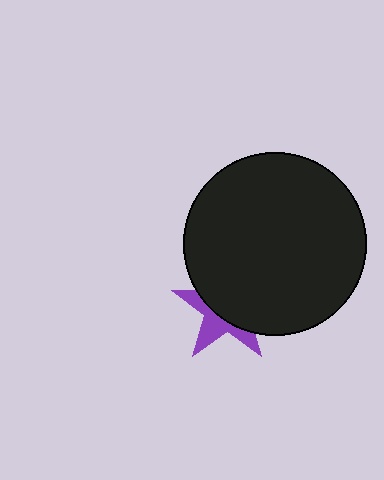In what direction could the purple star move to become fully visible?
The purple star could move toward the lower-left. That would shift it out from behind the black circle entirely.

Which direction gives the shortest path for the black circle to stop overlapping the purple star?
Moving toward the upper-right gives the shortest separation.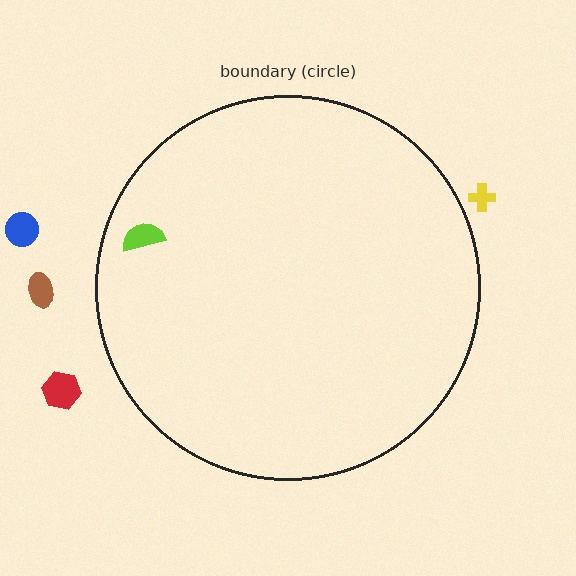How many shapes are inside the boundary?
1 inside, 4 outside.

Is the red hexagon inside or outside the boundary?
Outside.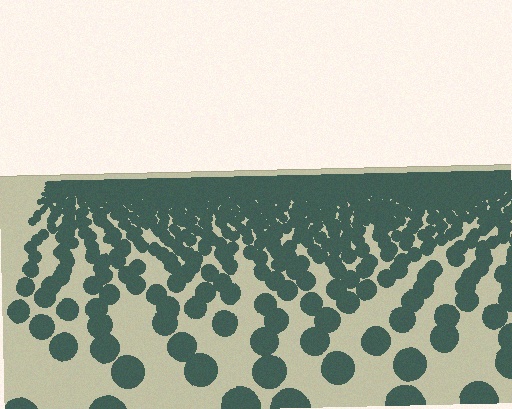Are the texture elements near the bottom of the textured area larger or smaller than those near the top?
Larger. Near the bottom, elements are closer to the viewer and appear at a bigger on-screen size.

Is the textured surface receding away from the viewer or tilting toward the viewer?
The surface is receding away from the viewer. Texture elements get smaller and denser toward the top.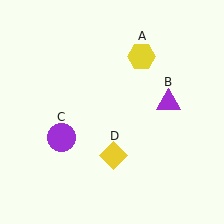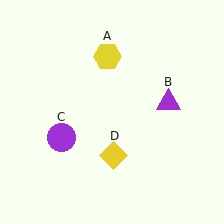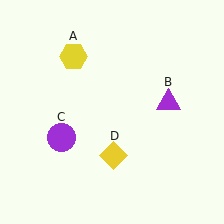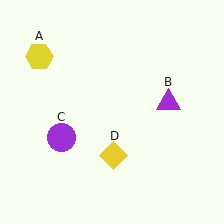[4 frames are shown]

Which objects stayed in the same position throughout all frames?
Purple triangle (object B) and purple circle (object C) and yellow diamond (object D) remained stationary.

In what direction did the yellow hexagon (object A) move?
The yellow hexagon (object A) moved left.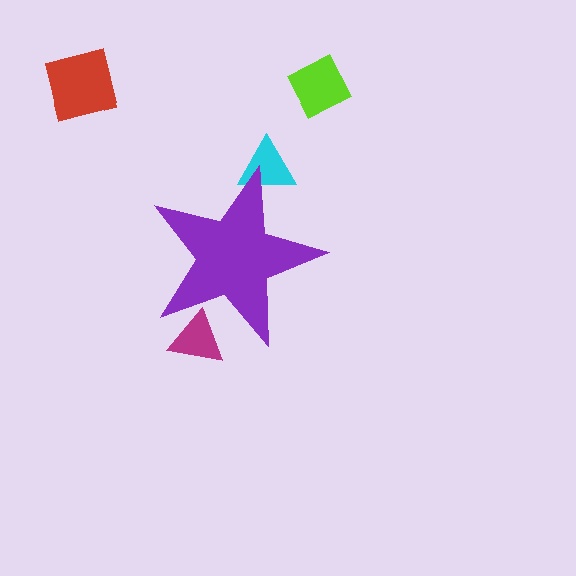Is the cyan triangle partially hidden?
Yes, the cyan triangle is partially hidden behind the purple star.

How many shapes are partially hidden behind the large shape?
2 shapes are partially hidden.